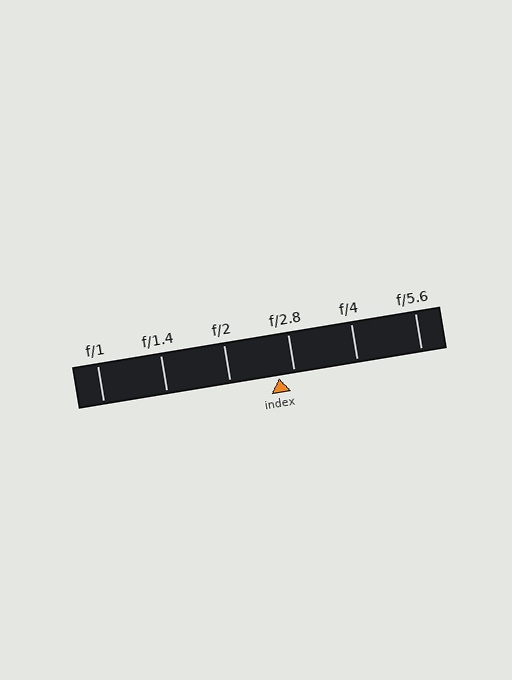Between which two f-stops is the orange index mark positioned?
The index mark is between f/2 and f/2.8.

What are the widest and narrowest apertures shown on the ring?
The widest aperture shown is f/1 and the narrowest is f/5.6.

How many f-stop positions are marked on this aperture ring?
There are 6 f-stop positions marked.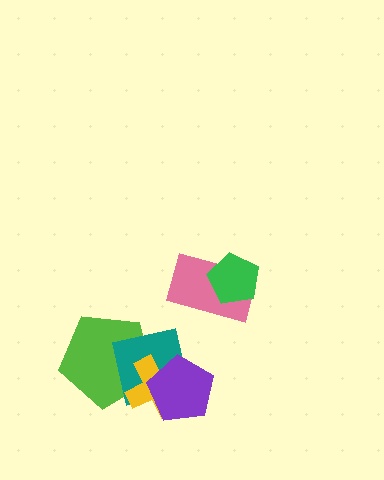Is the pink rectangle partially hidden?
Yes, it is partially covered by another shape.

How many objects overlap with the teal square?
3 objects overlap with the teal square.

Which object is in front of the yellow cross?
The purple pentagon is in front of the yellow cross.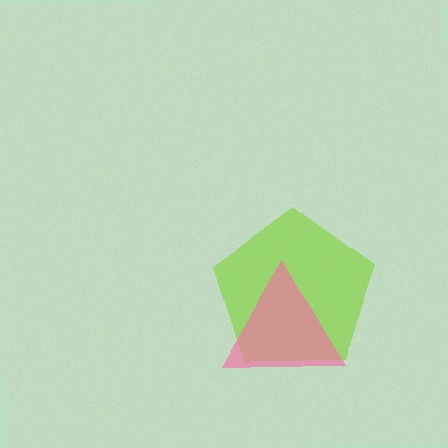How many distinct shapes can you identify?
There are 2 distinct shapes: a lime pentagon, a pink triangle.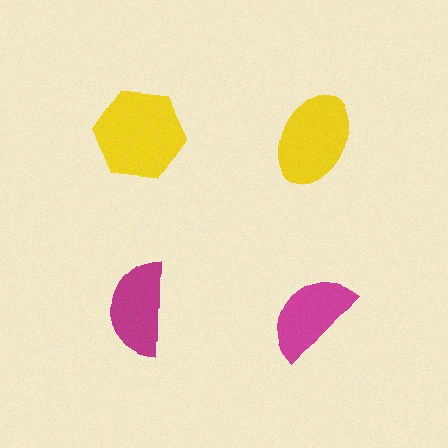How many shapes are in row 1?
2 shapes.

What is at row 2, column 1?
A magenta semicircle.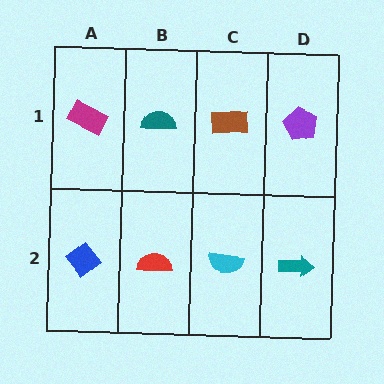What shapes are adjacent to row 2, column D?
A purple pentagon (row 1, column D), a cyan semicircle (row 2, column C).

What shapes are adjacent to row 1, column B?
A red semicircle (row 2, column B), a magenta rectangle (row 1, column A), a brown rectangle (row 1, column C).